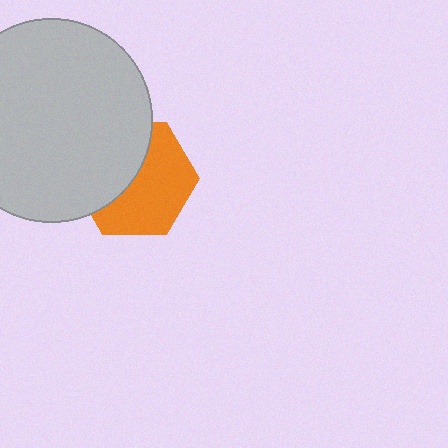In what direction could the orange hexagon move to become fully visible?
The orange hexagon could move right. That would shift it out from behind the light gray circle entirely.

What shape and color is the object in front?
The object in front is a light gray circle.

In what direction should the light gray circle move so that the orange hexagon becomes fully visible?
The light gray circle should move left. That is the shortest direction to clear the overlap and leave the orange hexagon fully visible.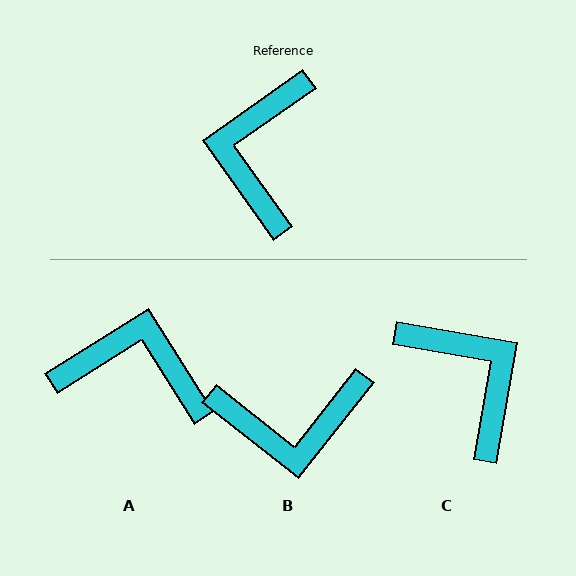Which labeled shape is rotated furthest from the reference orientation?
C, about 135 degrees away.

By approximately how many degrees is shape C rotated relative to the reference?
Approximately 135 degrees clockwise.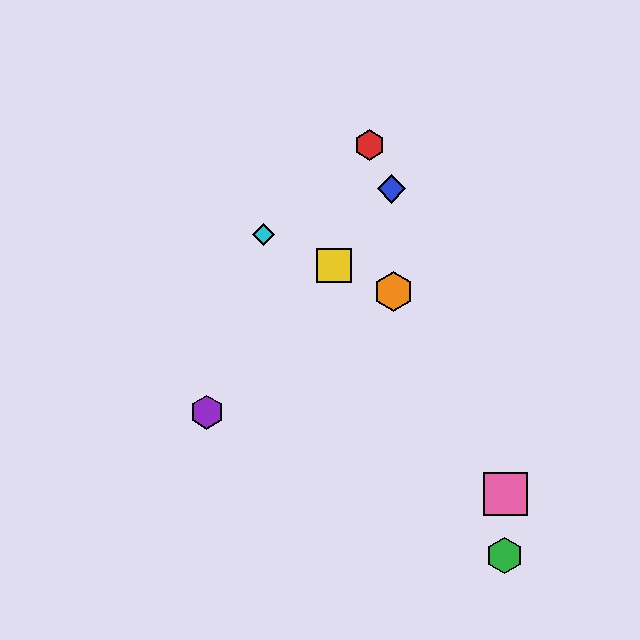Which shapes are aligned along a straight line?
The yellow square, the orange hexagon, the cyan diamond are aligned along a straight line.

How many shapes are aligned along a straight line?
3 shapes (the yellow square, the orange hexagon, the cyan diamond) are aligned along a straight line.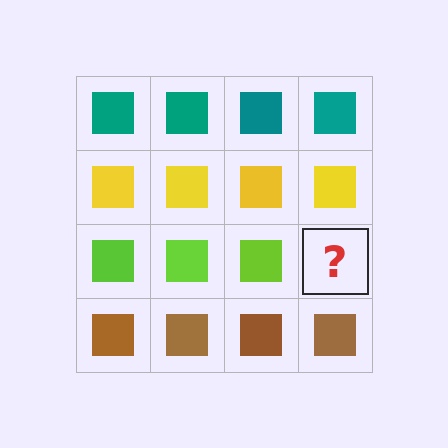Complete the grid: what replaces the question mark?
The question mark should be replaced with a lime square.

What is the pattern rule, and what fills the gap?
The rule is that each row has a consistent color. The gap should be filled with a lime square.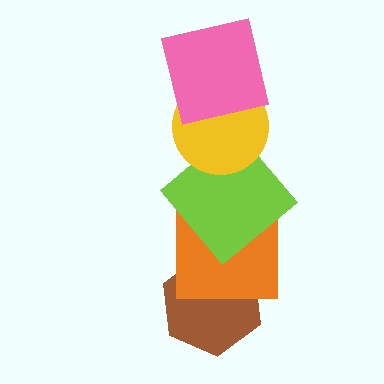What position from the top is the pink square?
The pink square is 1st from the top.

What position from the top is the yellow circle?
The yellow circle is 2nd from the top.